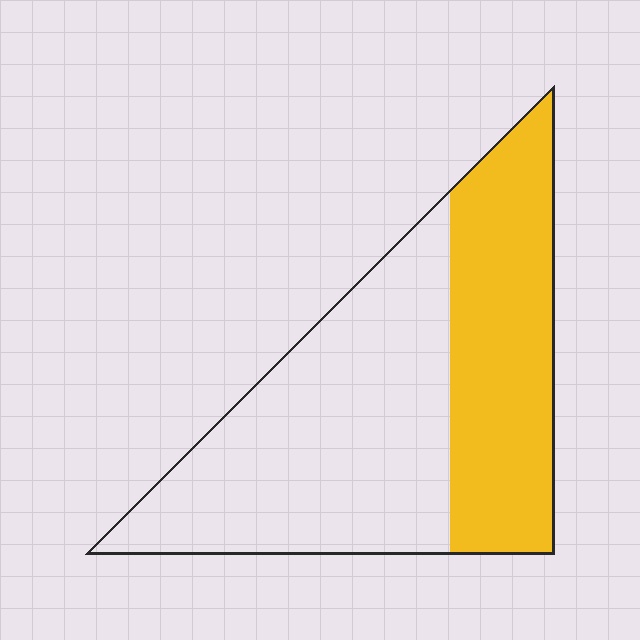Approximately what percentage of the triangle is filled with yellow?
Approximately 40%.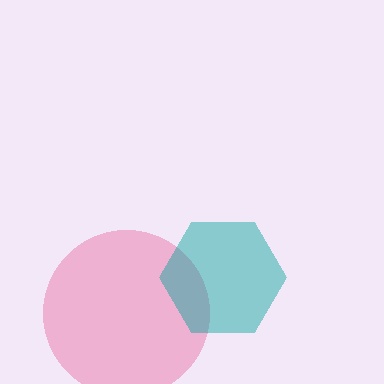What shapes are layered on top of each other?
The layered shapes are: a pink circle, a teal hexagon.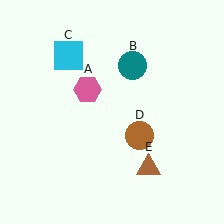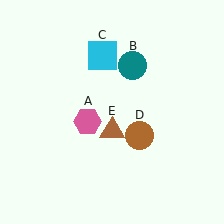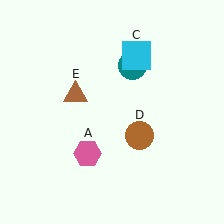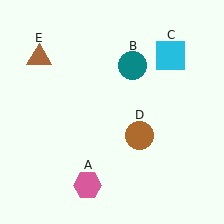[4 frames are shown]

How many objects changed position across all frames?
3 objects changed position: pink hexagon (object A), cyan square (object C), brown triangle (object E).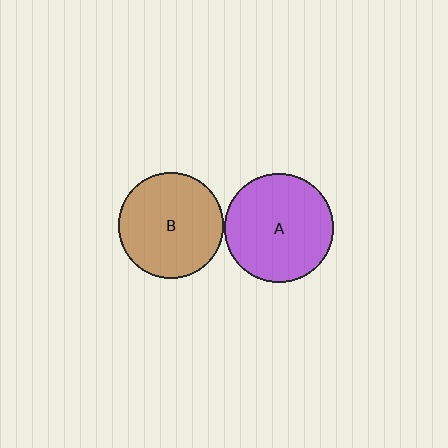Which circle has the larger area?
Circle A (purple).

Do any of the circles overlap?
No, none of the circles overlap.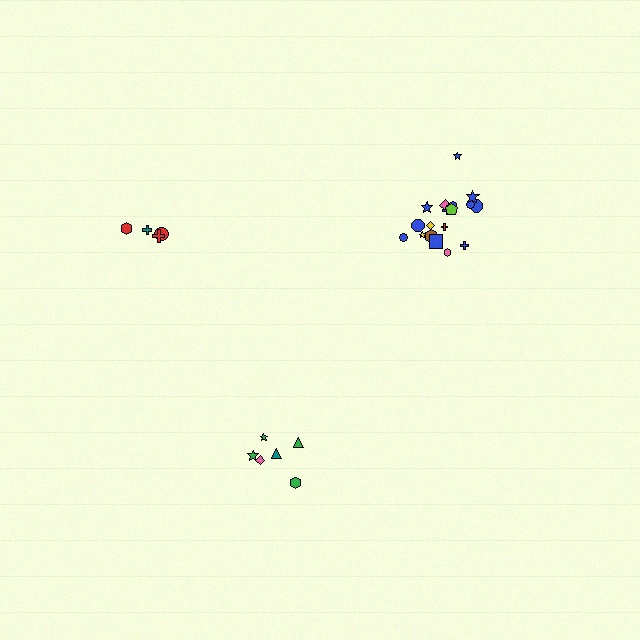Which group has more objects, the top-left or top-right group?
The top-right group.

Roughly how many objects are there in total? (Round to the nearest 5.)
Roughly 30 objects in total.